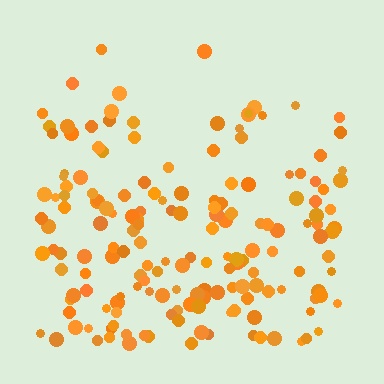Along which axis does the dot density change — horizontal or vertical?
Vertical.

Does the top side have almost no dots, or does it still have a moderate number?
Still a moderate number, just noticeably fewer than the bottom.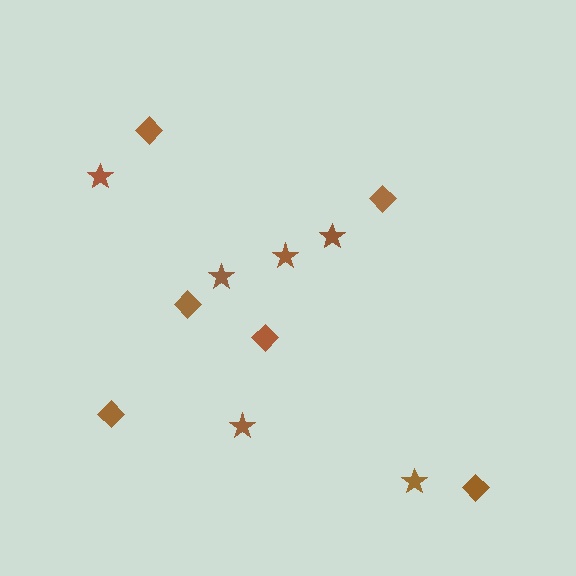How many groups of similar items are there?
There are 2 groups: one group of diamonds (6) and one group of stars (6).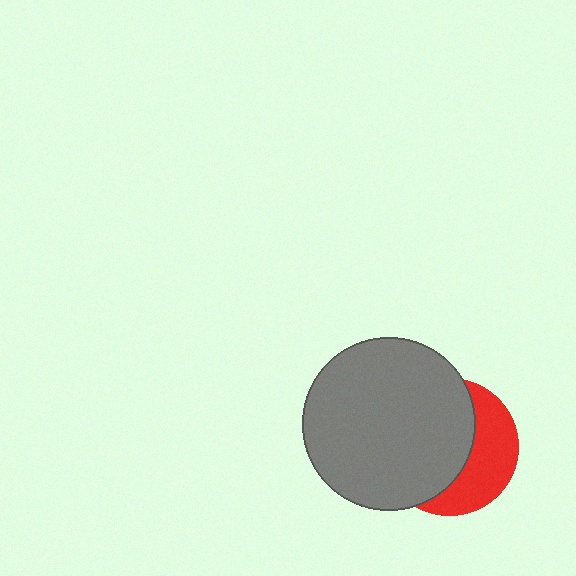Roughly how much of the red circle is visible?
A small part of it is visible (roughly 39%).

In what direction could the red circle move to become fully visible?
The red circle could move right. That would shift it out from behind the gray circle entirely.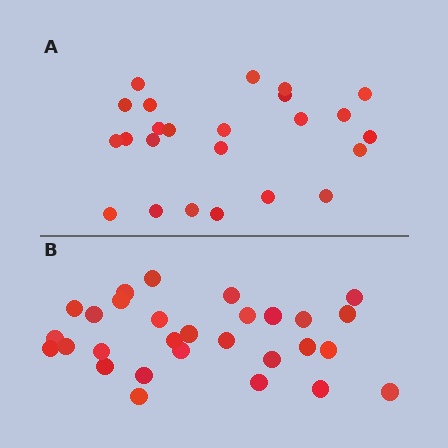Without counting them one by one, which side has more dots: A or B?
Region B (the bottom region) has more dots.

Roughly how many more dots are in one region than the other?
Region B has about 5 more dots than region A.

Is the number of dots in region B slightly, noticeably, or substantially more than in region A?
Region B has only slightly more — the two regions are fairly close. The ratio is roughly 1.2 to 1.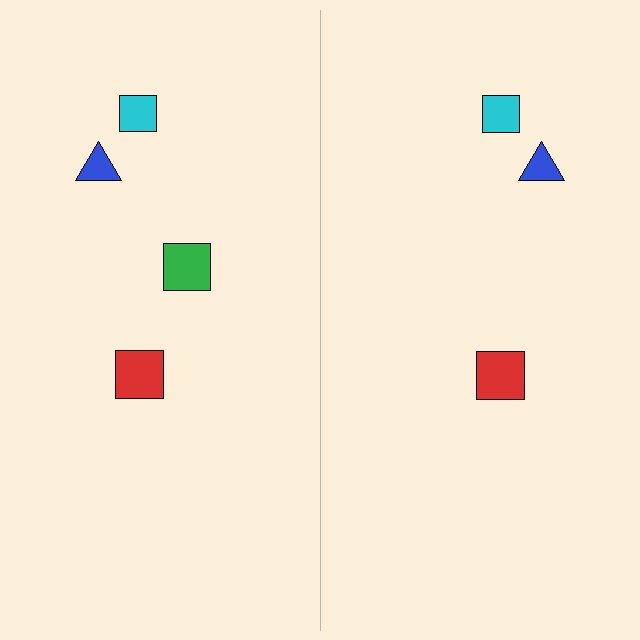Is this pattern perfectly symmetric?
No, the pattern is not perfectly symmetric. A green square is missing from the right side.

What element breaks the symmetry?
A green square is missing from the right side.